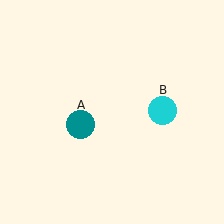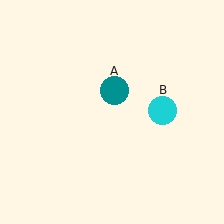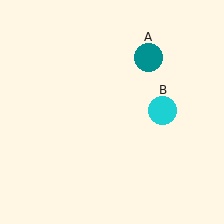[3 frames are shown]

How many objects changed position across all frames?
1 object changed position: teal circle (object A).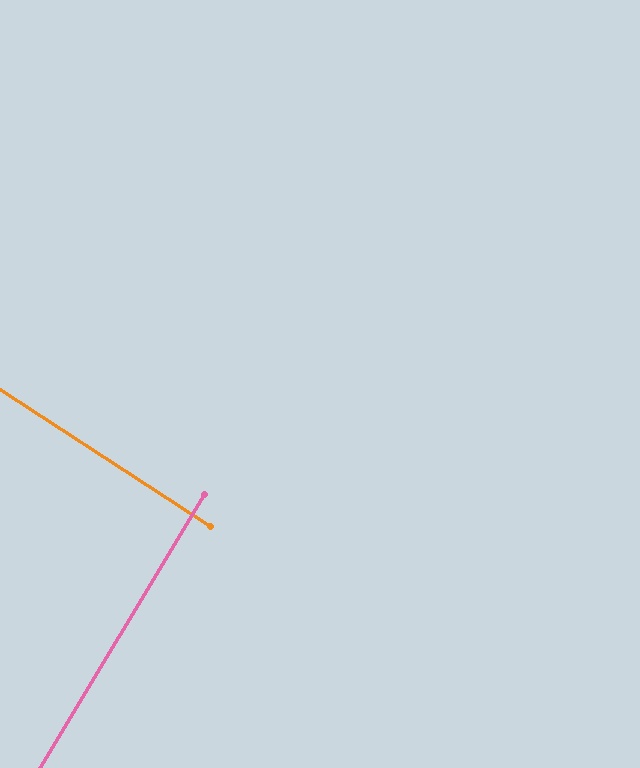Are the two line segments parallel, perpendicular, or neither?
Perpendicular — they meet at approximately 88°.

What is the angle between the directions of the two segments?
Approximately 88 degrees.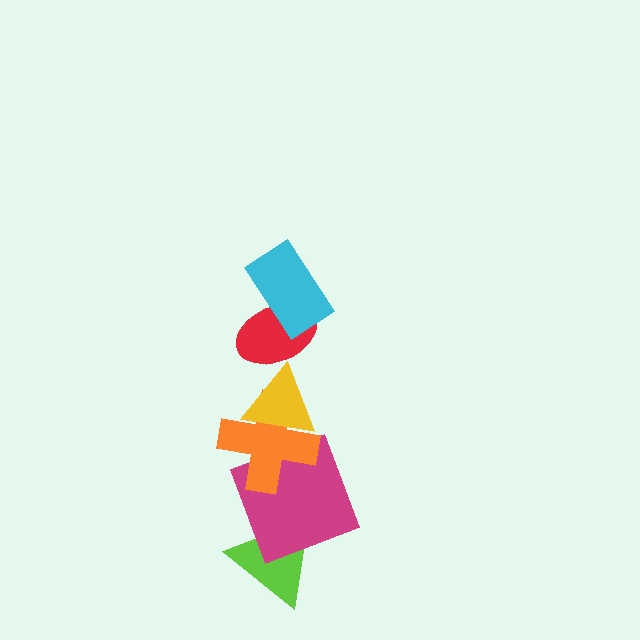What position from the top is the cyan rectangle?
The cyan rectangle is 1st from the top.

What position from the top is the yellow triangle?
The yellow triangle is 3rd from the top.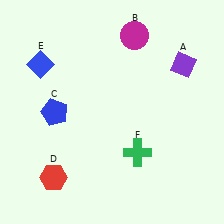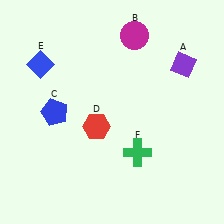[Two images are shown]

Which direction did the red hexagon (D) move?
The red hexagon (D) moved up.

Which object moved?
The red hexagon (D) moved up.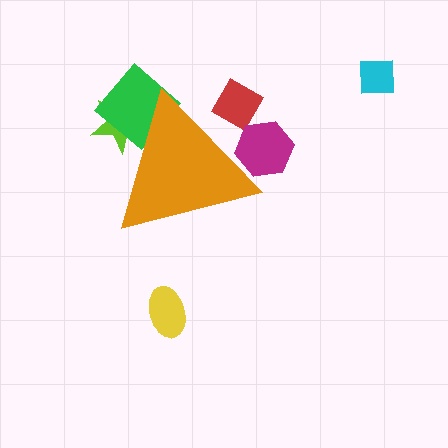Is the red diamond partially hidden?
Yes, the red diamond is partially hidden behind the orange triangle.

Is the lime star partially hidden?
Yes, the lime star is partially hidden behind the orange triangle.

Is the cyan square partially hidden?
No, the cyan square is fully visible.